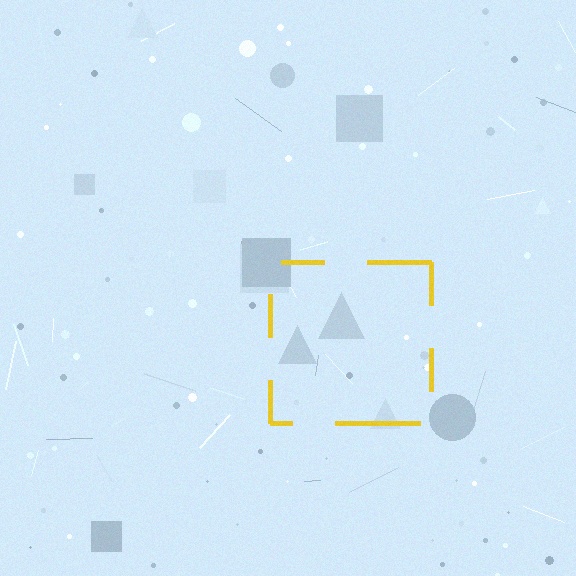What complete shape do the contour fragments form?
The contour fragments form a square.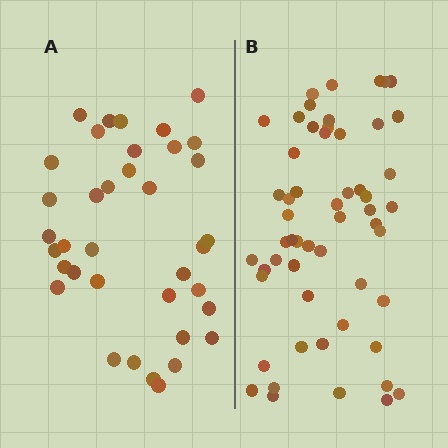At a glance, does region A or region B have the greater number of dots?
Region B (the right region) has more dots.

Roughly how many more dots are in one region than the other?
Region B has approximately 20 more dots than region A.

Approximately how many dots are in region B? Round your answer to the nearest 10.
About 60 dots. (The exact count is 55, which rounds to 60.)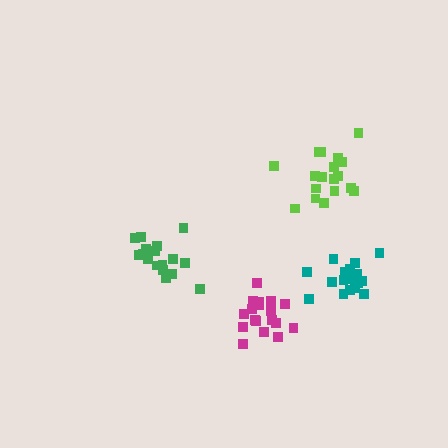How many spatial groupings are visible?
There are 4 spatial groupings.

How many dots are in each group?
Group 1: 18 dots, Group 2: 17 dots, Group 3: 17 dots, Group 4: 18 dots (70 total).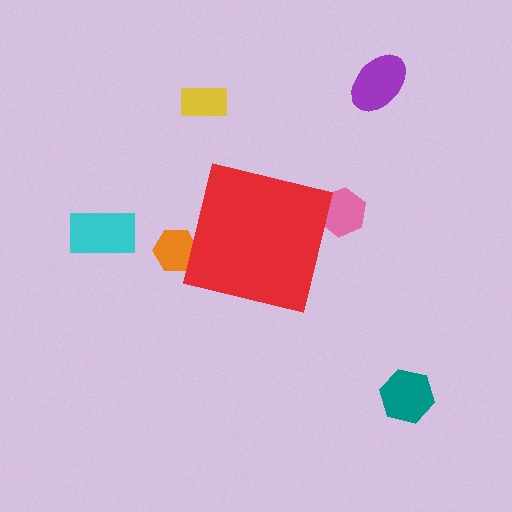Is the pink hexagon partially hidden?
Yes, the pink hexagon is partially hidden behind the red square.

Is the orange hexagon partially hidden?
Yes, the orange hexagon is partially hidden behind the red square.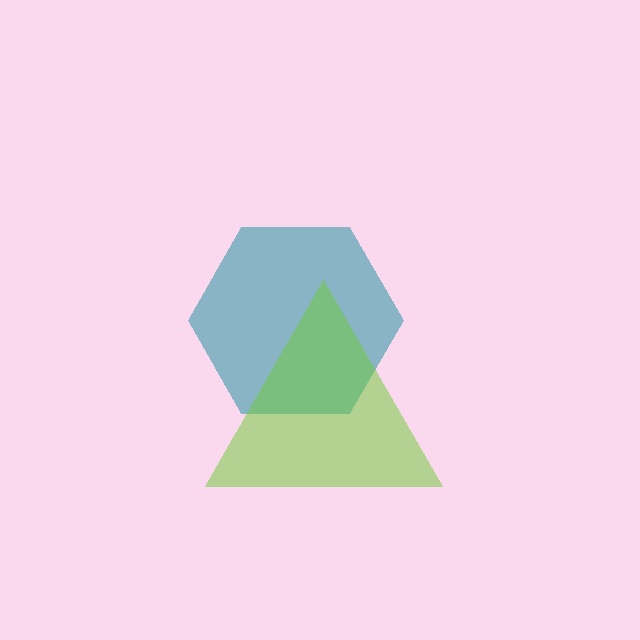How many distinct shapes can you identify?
There are 2 distinct shapes: a teal hexagon, a lime triangle.